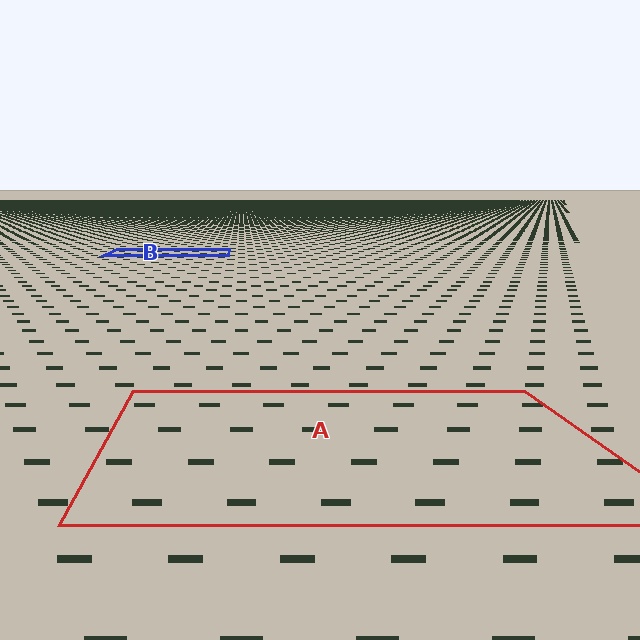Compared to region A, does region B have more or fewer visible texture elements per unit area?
Region B has more texture elements per unit area — they are packed more densely because it is farther away.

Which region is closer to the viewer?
Region A is closer. The texture elements there are larger and more spread out.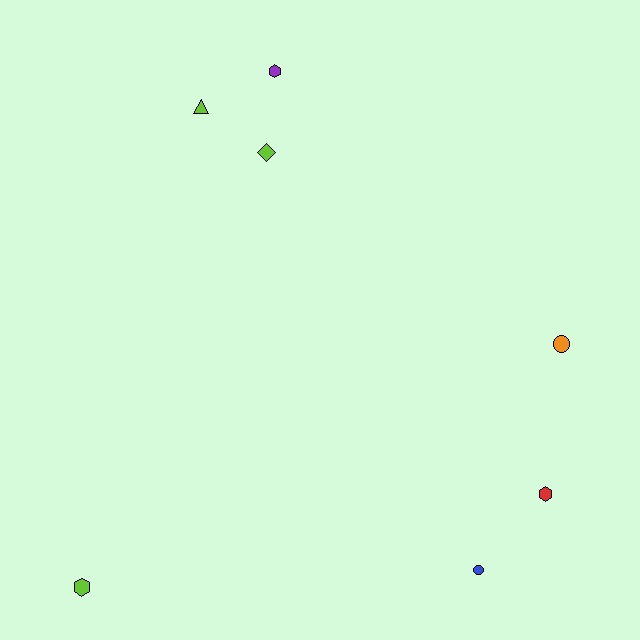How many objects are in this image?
There are 7 objects.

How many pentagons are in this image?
There are no pentagons.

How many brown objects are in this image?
There are no brown objects.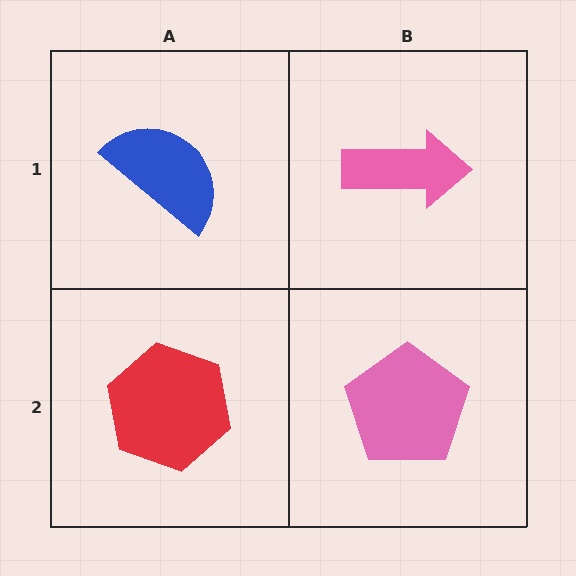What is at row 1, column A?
A blue semicircle.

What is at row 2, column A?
A red hexagon.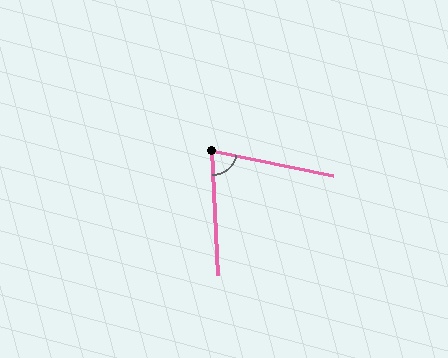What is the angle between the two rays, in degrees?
Approximately 76 degrees.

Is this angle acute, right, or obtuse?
It is acute.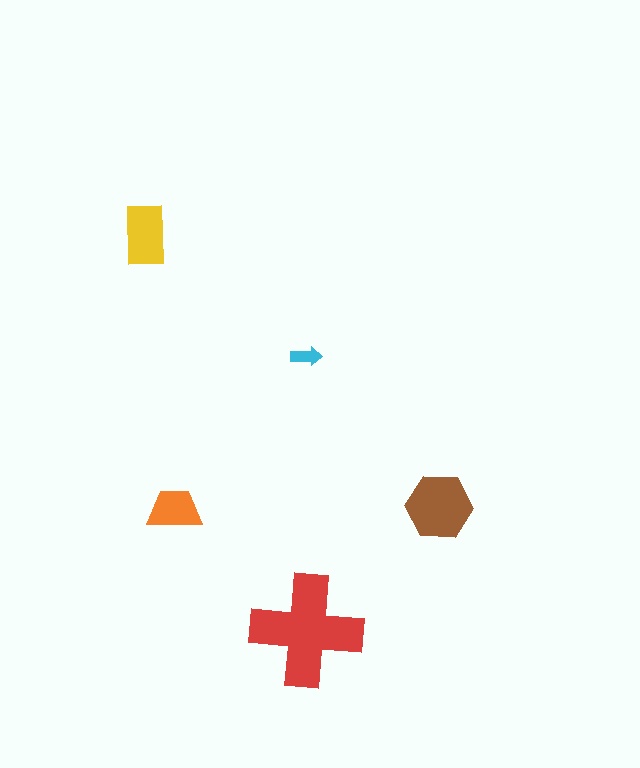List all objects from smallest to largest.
The cyan arrow, the orange trapezoid, the yellow rectangle, the brown hexagon, the red cross.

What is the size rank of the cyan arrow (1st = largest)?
5th.